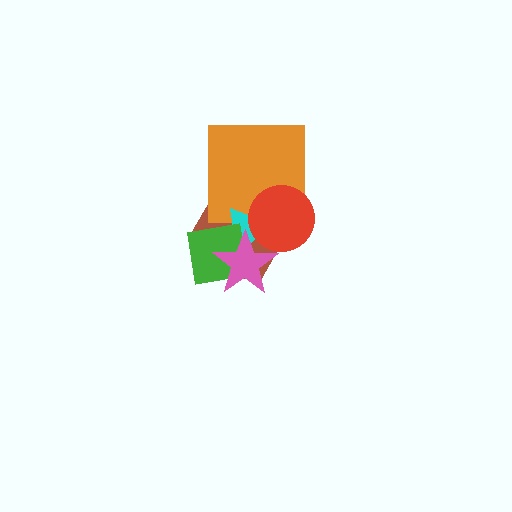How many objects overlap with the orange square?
3 objects overlap with the orange square.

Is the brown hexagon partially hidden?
Yes, it is partially covered by another shape.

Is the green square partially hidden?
Yes, it is partially covered by another shape.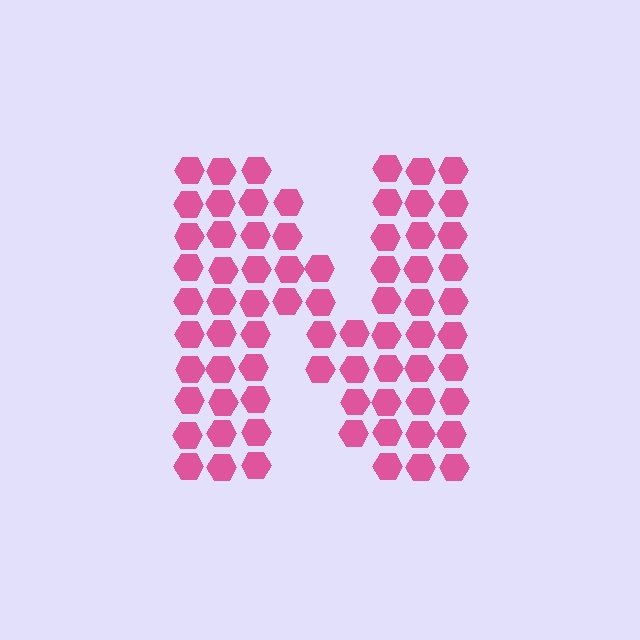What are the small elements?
The small elements are hexagons.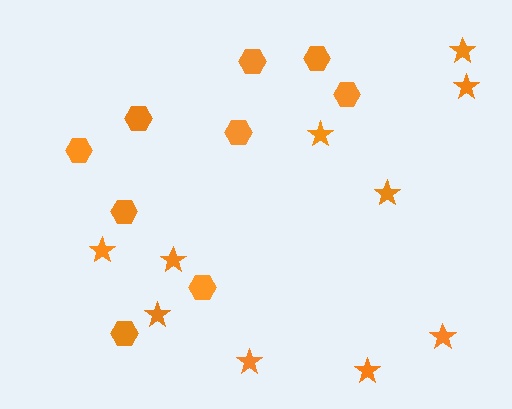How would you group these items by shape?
There are 2 groups: one group of stars (10) and one group of hexagons (9).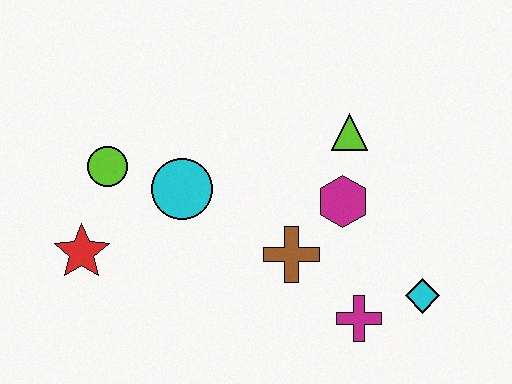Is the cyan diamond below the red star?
Yes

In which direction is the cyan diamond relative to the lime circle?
The cyan diamond is to the right of the lime circle.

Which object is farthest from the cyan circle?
The cyan diamond is farthest from the cyan circle.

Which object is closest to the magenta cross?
The cyan diamond is closest to the magenta cross.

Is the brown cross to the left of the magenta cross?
Yes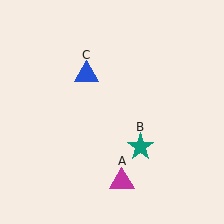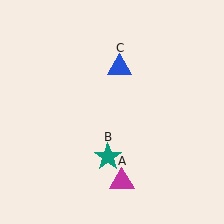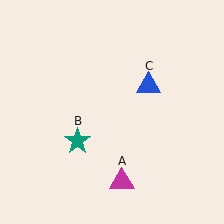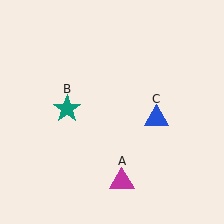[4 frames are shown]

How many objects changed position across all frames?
2 objects changed position: teal star (object B), blue triangle (object C).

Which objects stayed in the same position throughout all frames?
Magenta triangle (object A) remained stationary.